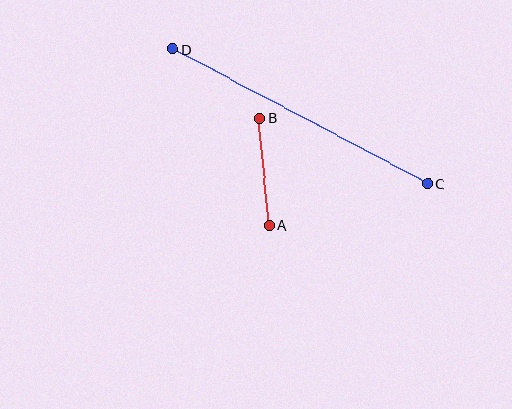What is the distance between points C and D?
The distance is approximately 289 pixels.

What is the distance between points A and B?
The distance is approximately 107 pixels.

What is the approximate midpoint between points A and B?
The midpoint is at approximately (264, 172) pixels.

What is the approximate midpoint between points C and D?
The midpoint is at approximately (300, 117) pixels.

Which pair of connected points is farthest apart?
Points C and D are farthest apart.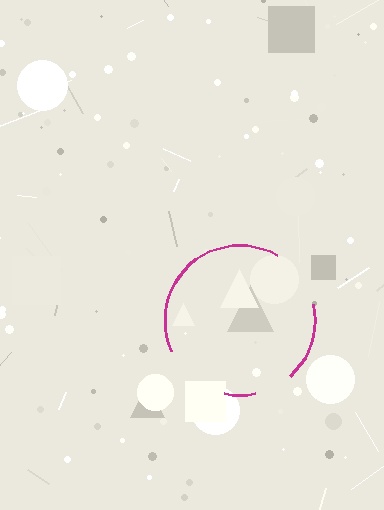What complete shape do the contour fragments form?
The contour fragments form a circle.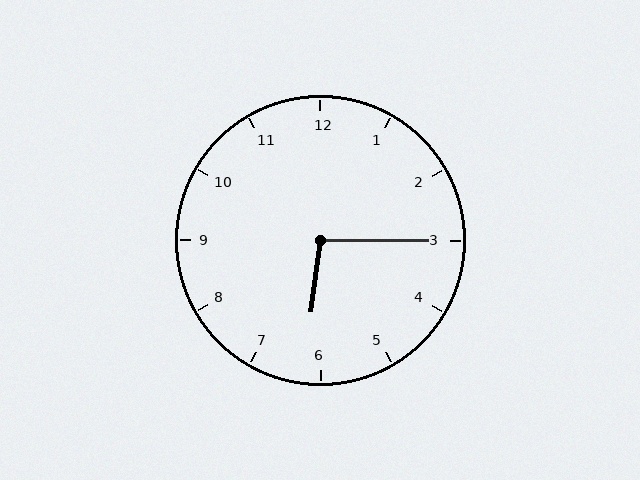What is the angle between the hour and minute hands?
Approximately 98 degrees.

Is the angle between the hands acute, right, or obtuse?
It is obtuse.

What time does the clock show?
6:15.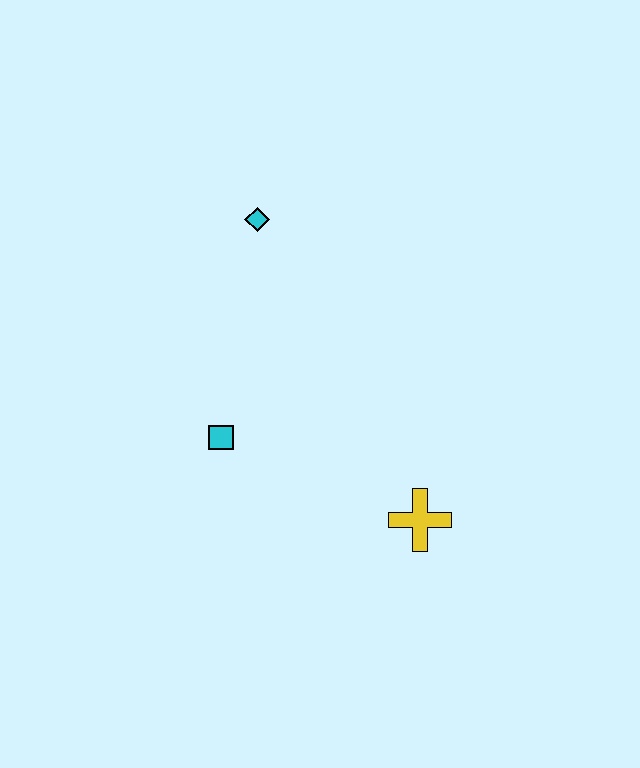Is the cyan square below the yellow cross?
No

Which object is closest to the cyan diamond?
The cyan square is closest to the cyan diamond.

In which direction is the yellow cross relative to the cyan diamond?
The yellow cross is below the cyan diamond.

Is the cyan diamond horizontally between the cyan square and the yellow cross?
Yes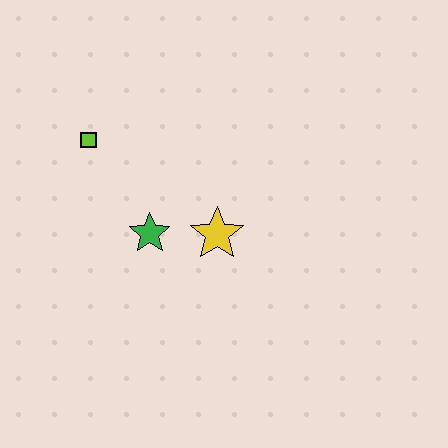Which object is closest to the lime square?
The green star is closest to the lime square.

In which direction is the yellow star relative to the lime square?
The yellow star is to the right of the lime square.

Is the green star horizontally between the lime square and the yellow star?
Yes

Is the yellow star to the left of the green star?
No